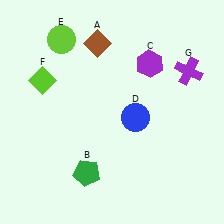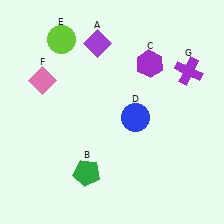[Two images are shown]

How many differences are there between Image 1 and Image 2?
There are 2 differences between the two images.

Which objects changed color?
A changed from brown to purple. F changed from lime to pink.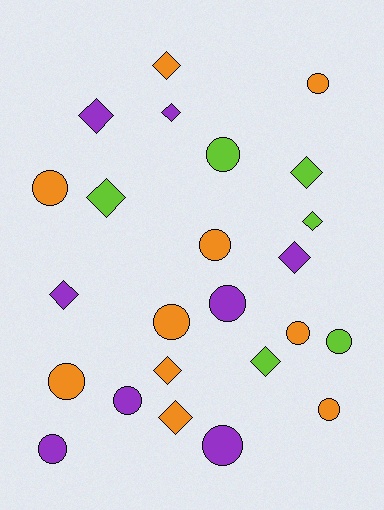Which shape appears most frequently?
Circle, with 13 objects.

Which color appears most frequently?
Orange, with 10 objects.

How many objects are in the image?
There are 24 objects.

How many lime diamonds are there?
There are 4 lime diamonds.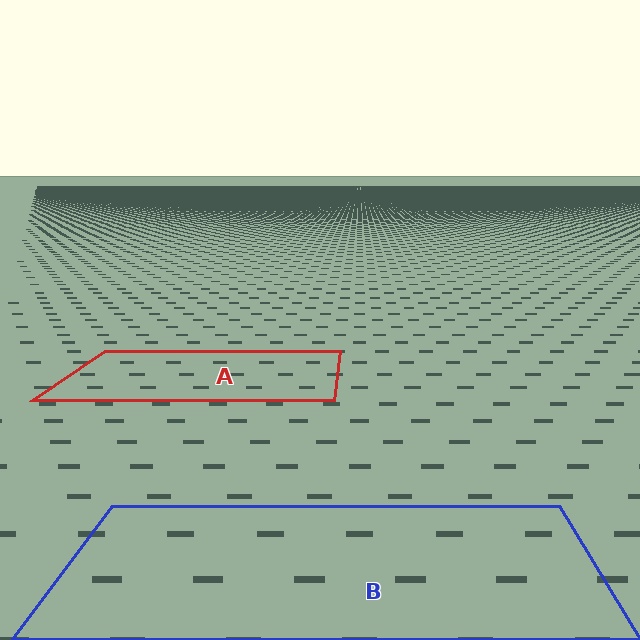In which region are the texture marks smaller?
The texture marks are smaller in region A, because it is farther away.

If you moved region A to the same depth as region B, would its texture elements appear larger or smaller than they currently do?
They would appear larger. At a closer depth, the same texture elements are projected at a bigger on-screen size.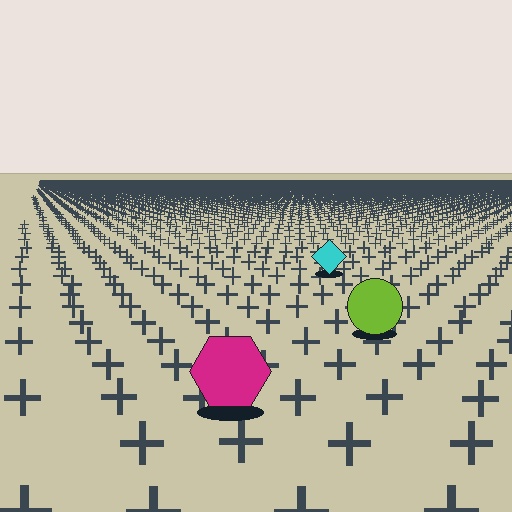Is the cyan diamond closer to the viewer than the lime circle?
No. The lime circle is closer — you can tell from the texture gradient: the ground texture is coarser near it.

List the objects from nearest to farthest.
From nearest to farthest: the magenta hexagon, the lime circle, the cyan diamond.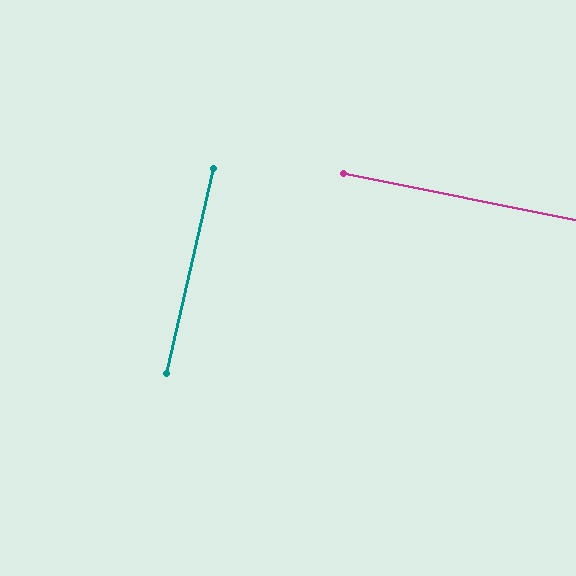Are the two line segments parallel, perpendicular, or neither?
Perpendicular — they meet at approximately 88°.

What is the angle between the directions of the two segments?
Approximately 88 degrees.